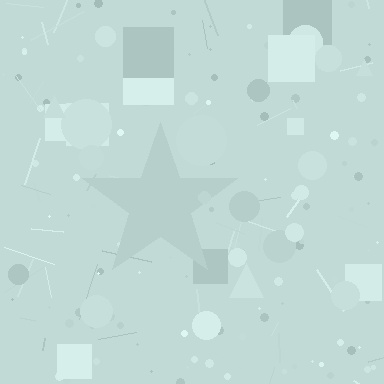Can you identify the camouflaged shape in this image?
The camouflaged shape is a star.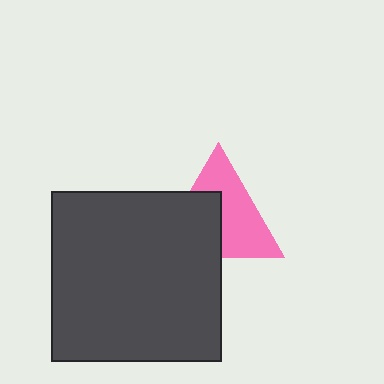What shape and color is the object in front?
The object in front is a dark gray square.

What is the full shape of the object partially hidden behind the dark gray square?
The partially hidden object is a pink triangle.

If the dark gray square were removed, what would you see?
You would see the complete pink triangle.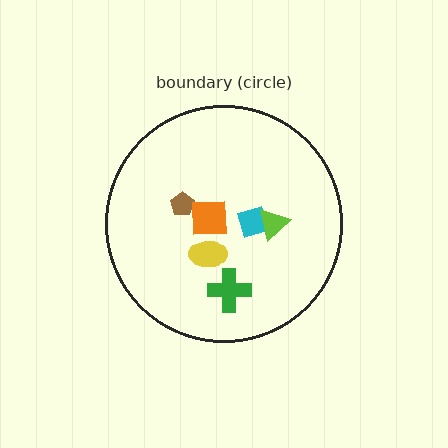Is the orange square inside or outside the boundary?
Inside.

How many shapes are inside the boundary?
6 inside, 0 outside.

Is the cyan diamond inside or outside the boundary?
Inside.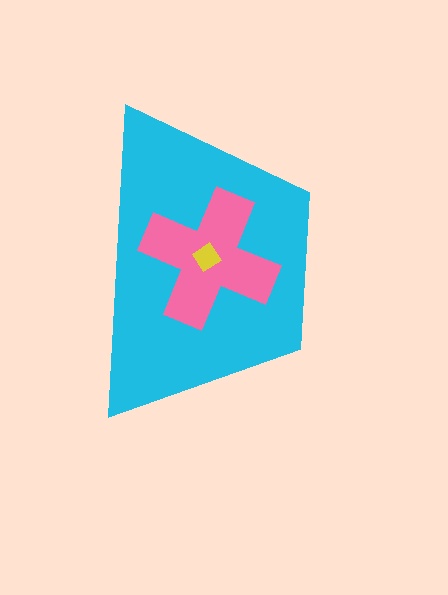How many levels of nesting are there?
3.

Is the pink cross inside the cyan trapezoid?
Yes.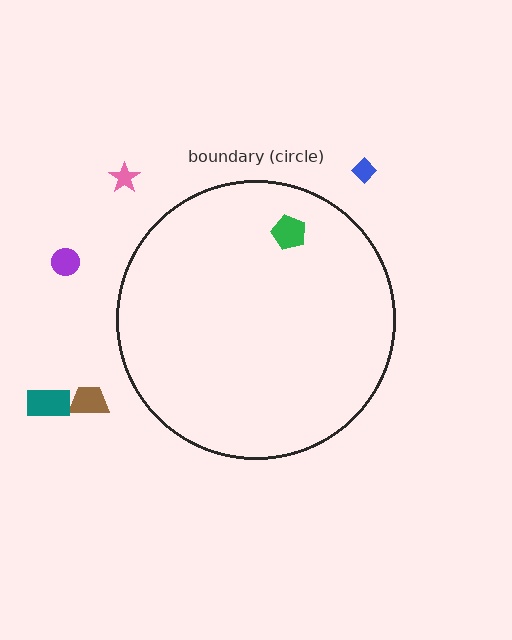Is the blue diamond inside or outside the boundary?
Outside.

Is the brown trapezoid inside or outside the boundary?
Outside.